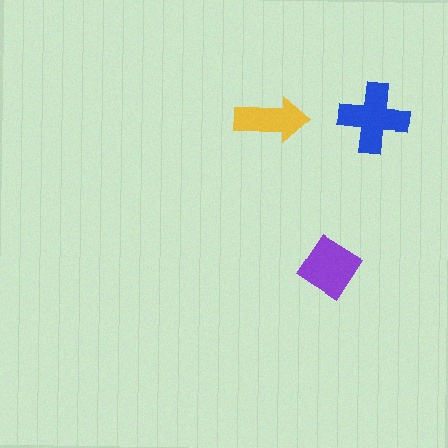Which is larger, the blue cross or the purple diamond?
The blue cross.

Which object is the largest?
The blue cross.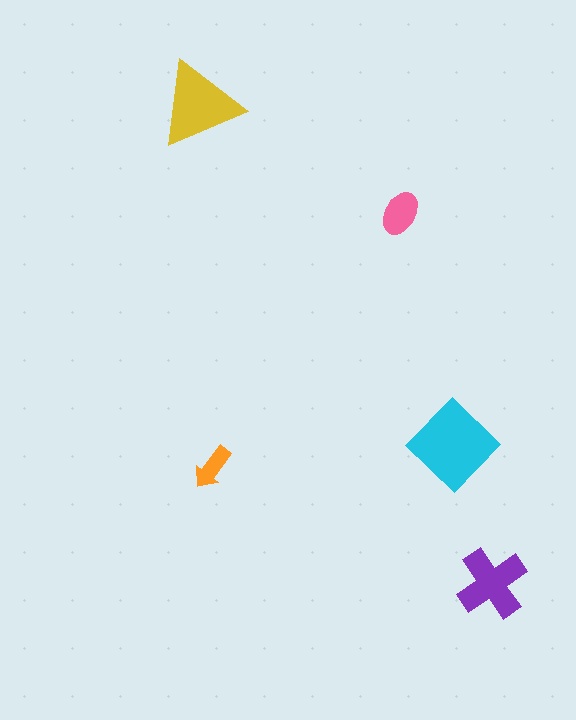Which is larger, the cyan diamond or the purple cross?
The cyan diamond.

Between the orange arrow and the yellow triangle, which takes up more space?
The yellow triangle.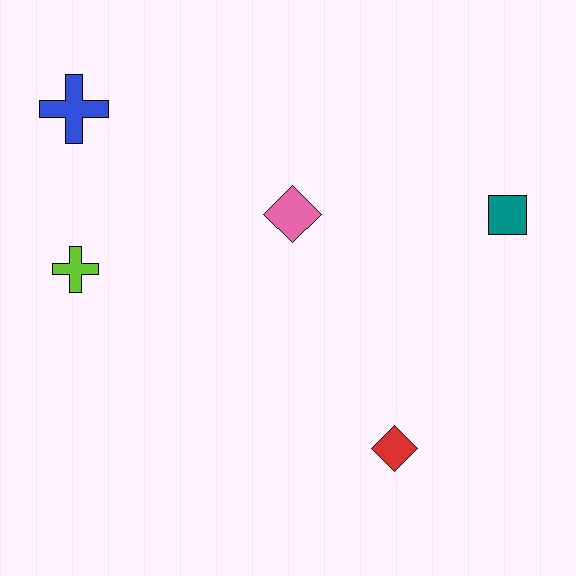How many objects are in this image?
There are 5 objects.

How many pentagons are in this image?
There are no pentagons.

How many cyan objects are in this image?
There are no cyan objects.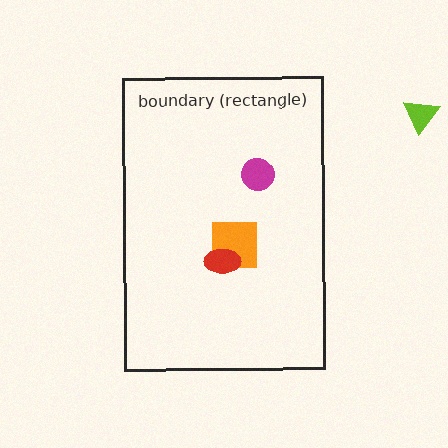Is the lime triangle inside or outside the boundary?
Outside.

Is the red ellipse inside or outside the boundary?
Inside.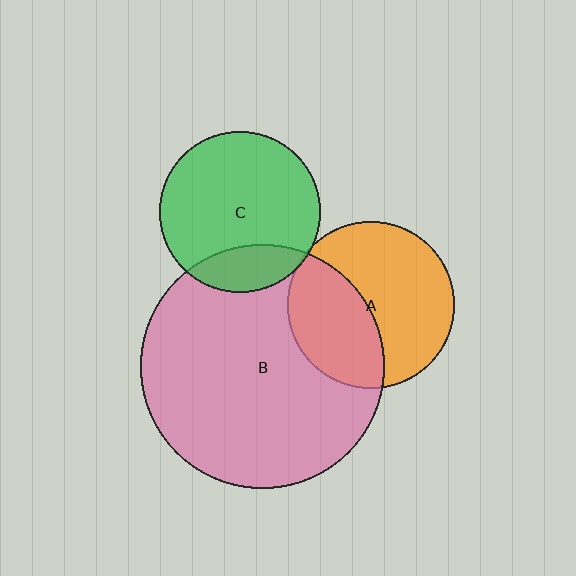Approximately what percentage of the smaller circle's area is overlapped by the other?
Approximately 20%.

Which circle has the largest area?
Circle B (pink).